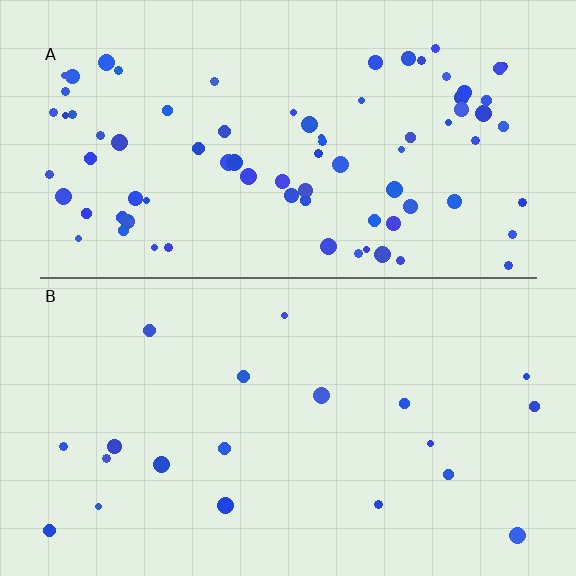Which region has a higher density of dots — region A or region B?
A (the top).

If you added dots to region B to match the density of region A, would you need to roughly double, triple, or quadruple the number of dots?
Approximately quadruple.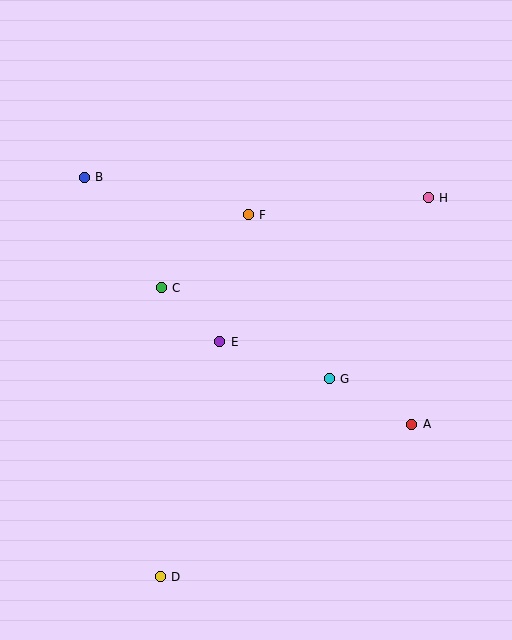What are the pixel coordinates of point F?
Point F is at (248, 215).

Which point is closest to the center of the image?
Point E at (220, 342) is closest to the center.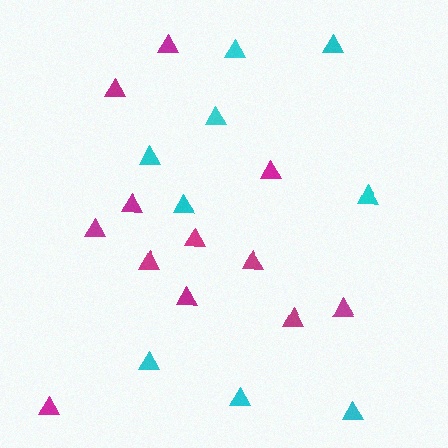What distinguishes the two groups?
There are 2 groups: one group of cyan triangles (9) and one group of magenta triangles (12).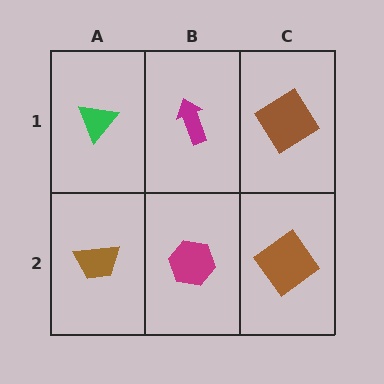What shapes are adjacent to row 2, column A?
A green triangle (row 1, column A), a magenta hexagon (row 2, column B).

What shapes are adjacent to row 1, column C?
A brown diamond (row 2, column C), a magenta arrow (row 1, column B).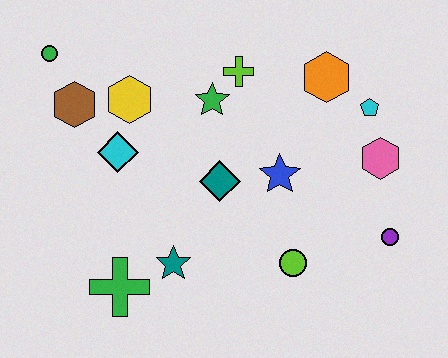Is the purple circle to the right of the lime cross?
Yes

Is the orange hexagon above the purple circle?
Yes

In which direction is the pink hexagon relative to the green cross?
The pink hexagon is to the right of the green cross.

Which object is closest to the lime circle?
The blue star is closest to the lime circle.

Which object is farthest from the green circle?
The purple circle is farthest from the green circle.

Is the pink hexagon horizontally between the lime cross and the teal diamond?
No